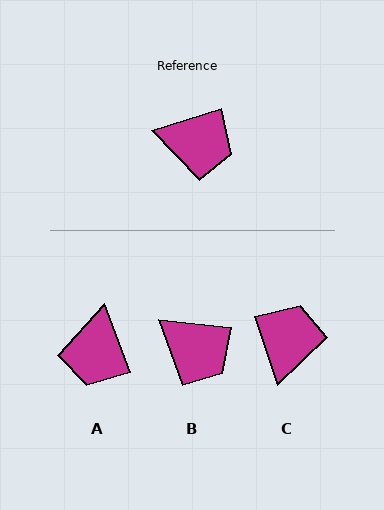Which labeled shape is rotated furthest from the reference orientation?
C, about 90 degrees away.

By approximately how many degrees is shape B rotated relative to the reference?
Approximately 24 degrees clockwise.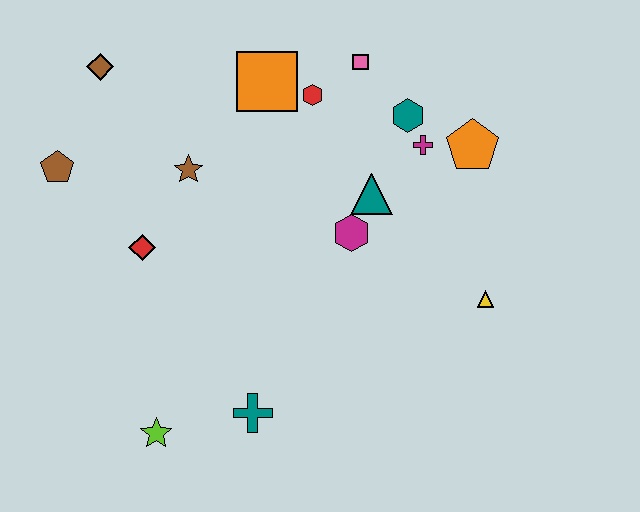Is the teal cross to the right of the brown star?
Yes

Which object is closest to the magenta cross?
The teal hexagon is closest to the magenta cross.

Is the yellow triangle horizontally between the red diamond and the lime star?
No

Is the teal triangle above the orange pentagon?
No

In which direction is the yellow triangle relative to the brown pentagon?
The yellow triangle is to the right of the brown pentagon.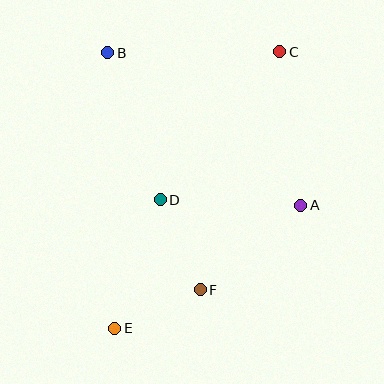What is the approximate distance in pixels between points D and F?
The distance between D and F is approximately 99 pixels.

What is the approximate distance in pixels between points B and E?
The distance between B and E is approximately 276 pixels.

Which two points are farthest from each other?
Points C and E are farthest from each other.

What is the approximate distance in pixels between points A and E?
The distance between A and E is approximately 223 pixels.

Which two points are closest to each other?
Points E and F are closest to each other.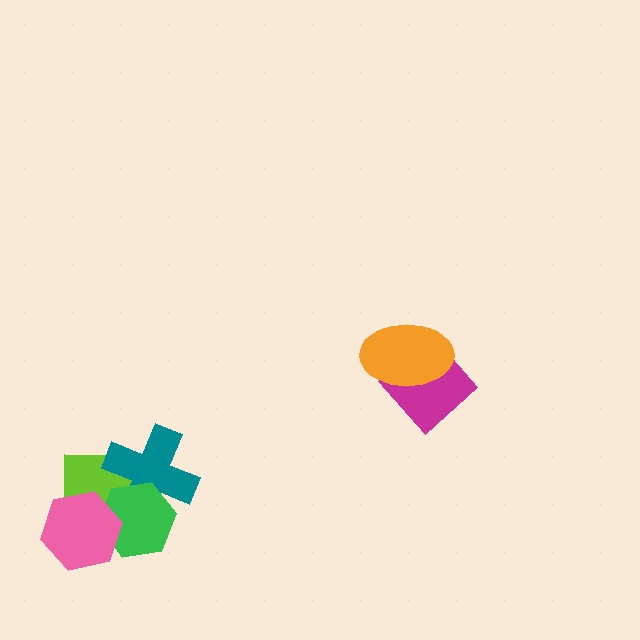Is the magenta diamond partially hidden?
Yes, it is partially covered by another shape.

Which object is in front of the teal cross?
The green hexagon is in front of the teal cross.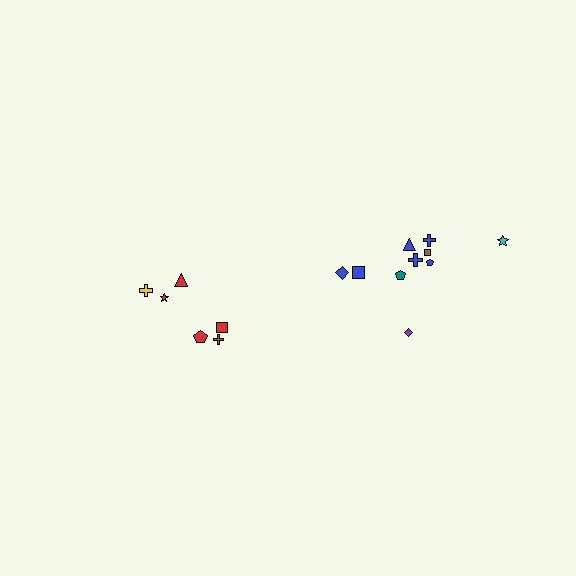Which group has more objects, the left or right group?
The right group.